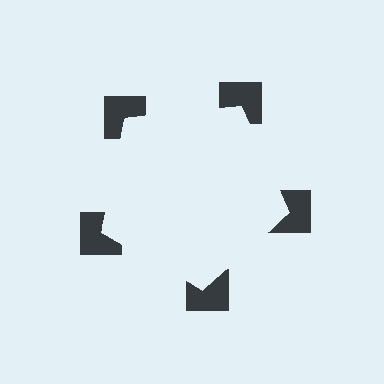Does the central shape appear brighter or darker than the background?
It typically appears slightly brighter than the background, even though no actual brightness change is drawn.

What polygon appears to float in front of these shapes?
An illusory pentagon — its edges are inferred from the aligned wedge cuts in the notched squares, not physically drawn.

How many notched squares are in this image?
There are 5 — one at each vertex of the illusory pentagon.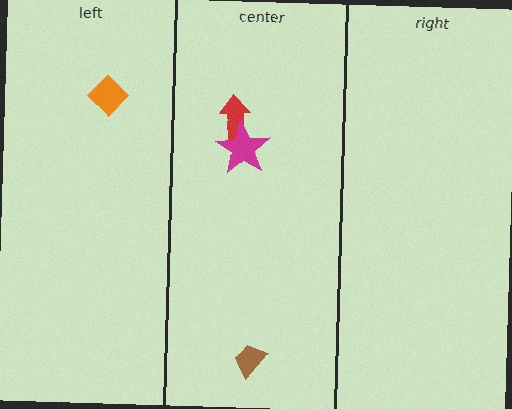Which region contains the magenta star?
The center region.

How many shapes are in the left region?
1.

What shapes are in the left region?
The orange diamond.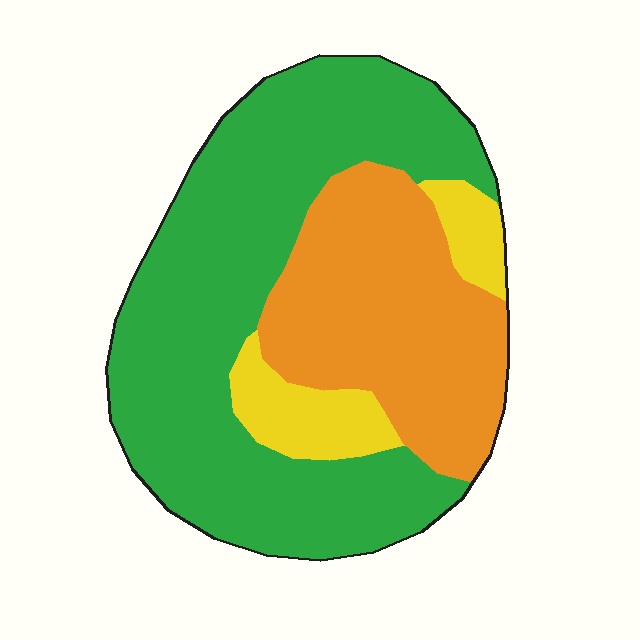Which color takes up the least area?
Yellow, at roughly 10%.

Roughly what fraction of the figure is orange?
Orange covers 31% of the figure.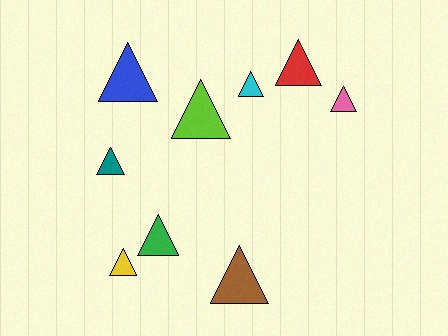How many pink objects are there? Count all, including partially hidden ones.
There is 1 pink object.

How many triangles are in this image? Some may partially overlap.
There are 9 triangles.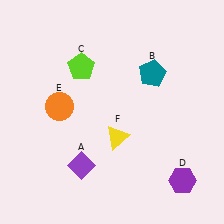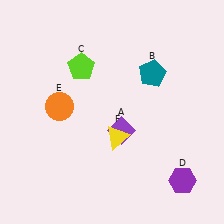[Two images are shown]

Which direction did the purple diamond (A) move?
The purple diamond (A) moved right.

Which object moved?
The purple diamond (A) moved right.